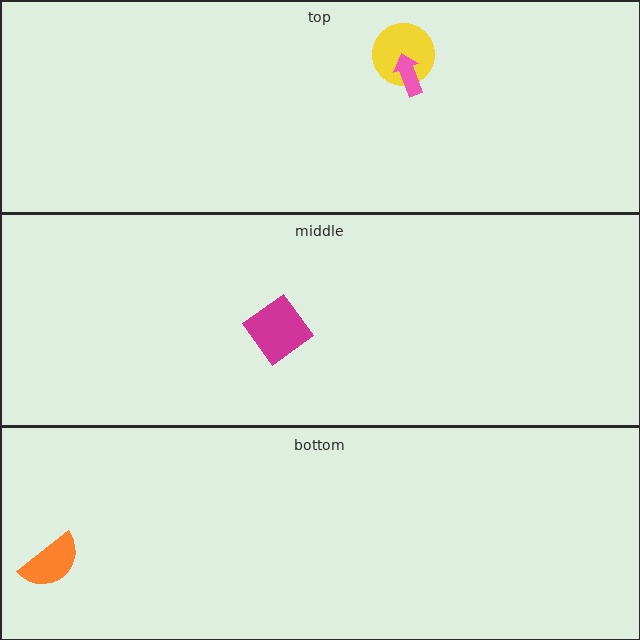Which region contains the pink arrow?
The top region.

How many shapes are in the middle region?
1.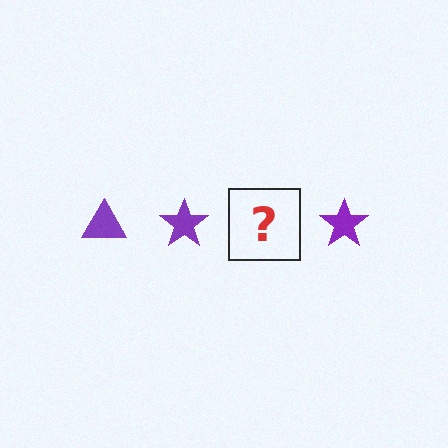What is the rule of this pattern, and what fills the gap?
The rule is that the pattern cycles through triangle, star shapes in purple. The gap should be filled with a purple triangle.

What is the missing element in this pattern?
The missing element is a purple triangle.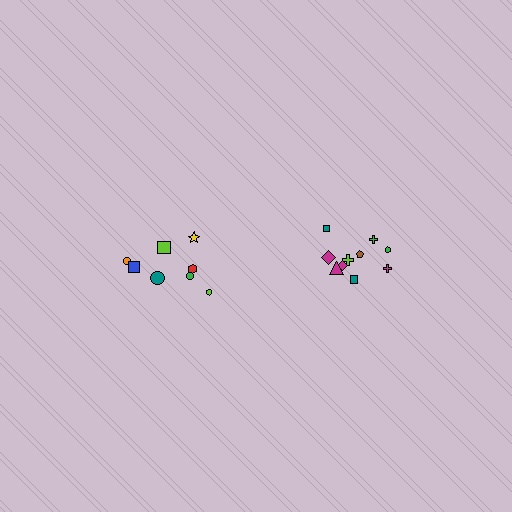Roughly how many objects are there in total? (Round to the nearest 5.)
Roughly 20 objects in total.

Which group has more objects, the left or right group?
The right group.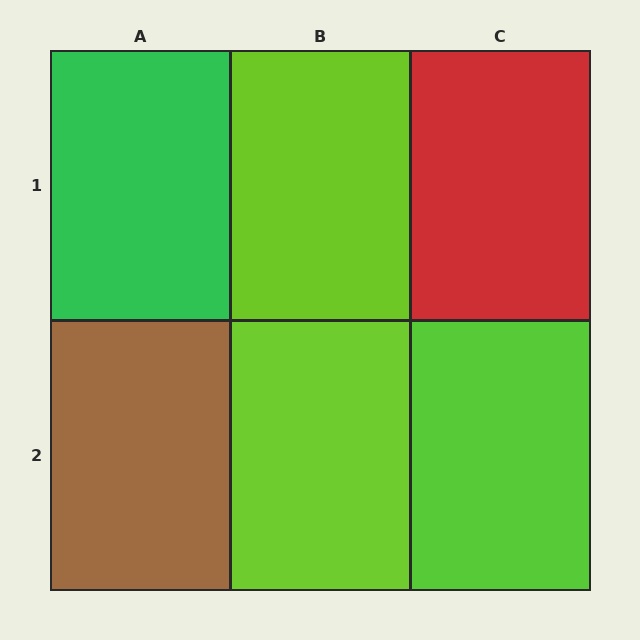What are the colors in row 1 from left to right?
Green, lime, red.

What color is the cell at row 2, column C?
Lime.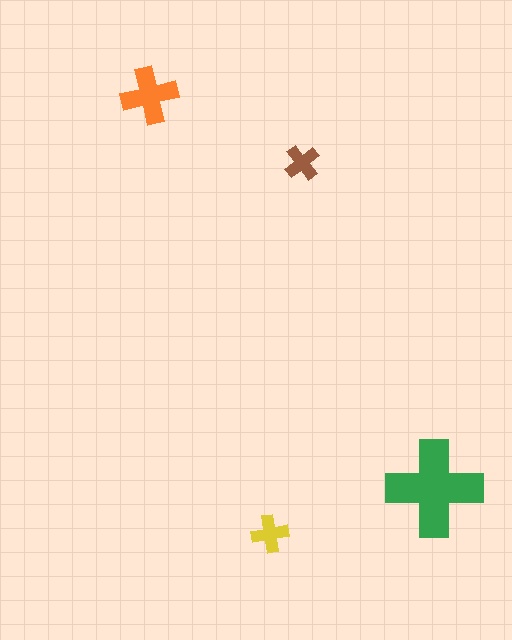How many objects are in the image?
There are 4 objects in the image.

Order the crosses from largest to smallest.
the green one, the orange one, the yellow one, the brown one.